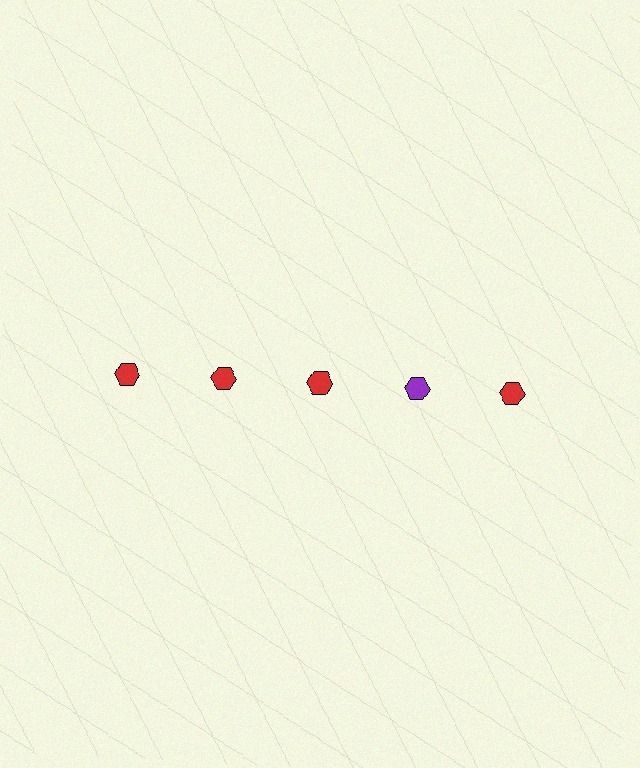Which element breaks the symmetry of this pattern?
The purple hexagon in the top row, second from right column breaks the symmetry. All other shapes are red hexagons.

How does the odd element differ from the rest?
It has a different color: purple instead of red.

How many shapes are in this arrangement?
There are 5 shapes arranged in a grid pattern.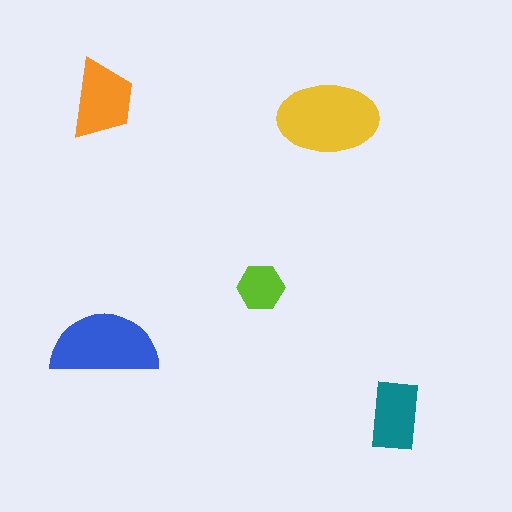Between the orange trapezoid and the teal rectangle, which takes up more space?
The orange trapezoid.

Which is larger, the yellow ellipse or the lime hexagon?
The yellow ellipse.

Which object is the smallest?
The lime hexagon.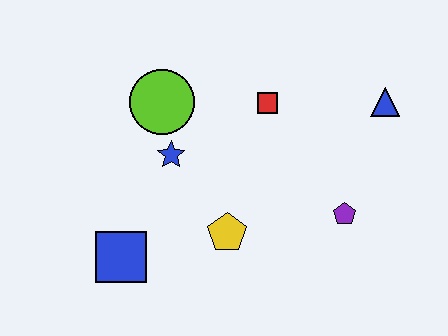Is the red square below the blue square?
No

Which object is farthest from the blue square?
The blue triangle is farthest from the blue square.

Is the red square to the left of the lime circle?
No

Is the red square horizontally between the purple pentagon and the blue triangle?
No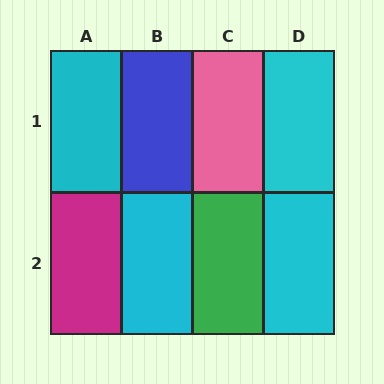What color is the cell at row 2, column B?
Cyan.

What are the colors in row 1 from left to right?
Cyan, blue, pink, cyan.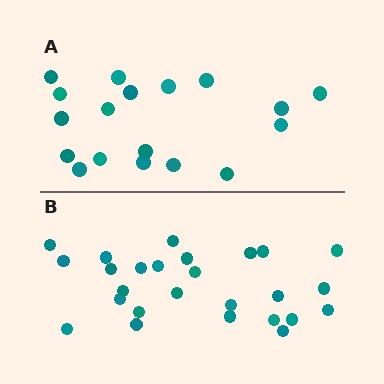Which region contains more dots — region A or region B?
Region B (the bottom region) has more dots.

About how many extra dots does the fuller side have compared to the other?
Region B has roughly 8 or so more dots than region A.